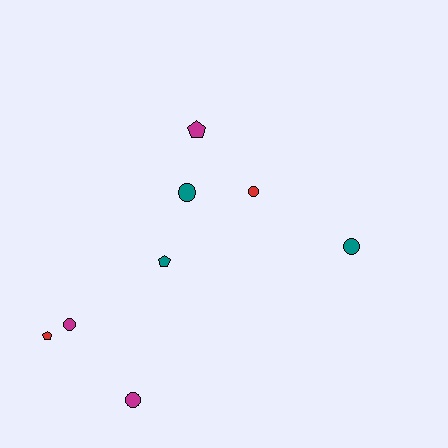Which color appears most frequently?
Magenta, with 3 objects.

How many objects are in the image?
There are 8 objects.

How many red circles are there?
There is 1 red circle.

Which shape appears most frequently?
Circle, with 5 objects.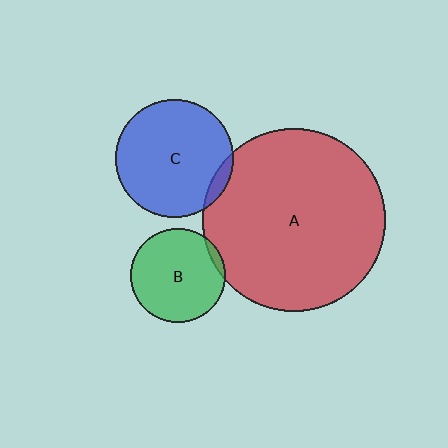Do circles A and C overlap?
Yes.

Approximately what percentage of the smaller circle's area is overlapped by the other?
Approximately 5%.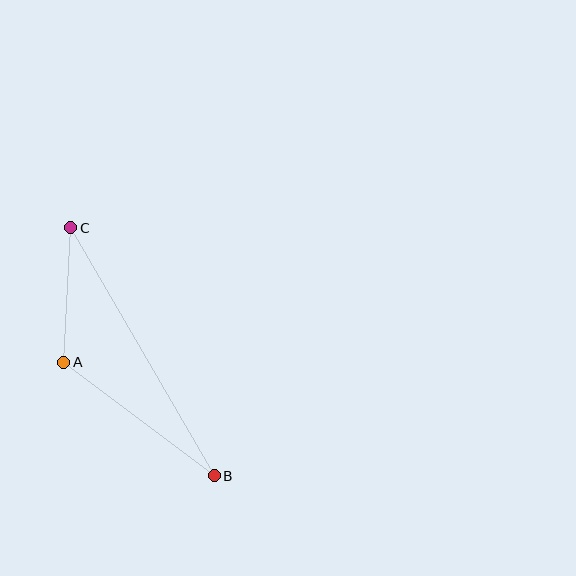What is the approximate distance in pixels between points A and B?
The distance between A and B is approximately 188 pixels.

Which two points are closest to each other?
Points A and C are closest to each other.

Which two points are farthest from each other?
Points B and C are farthest from each other.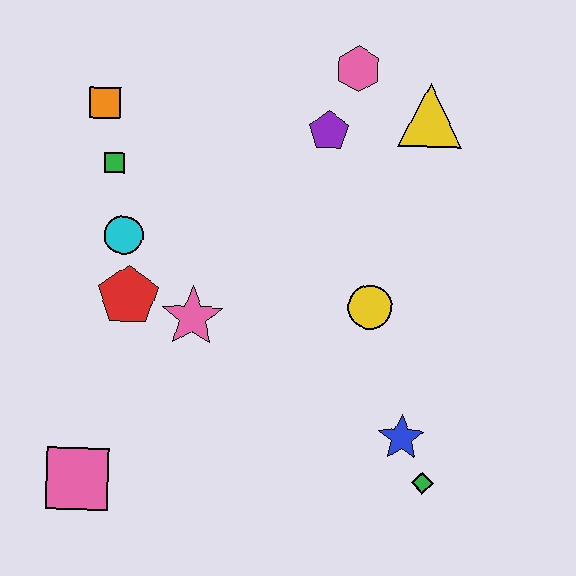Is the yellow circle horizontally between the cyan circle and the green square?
No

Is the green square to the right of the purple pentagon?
No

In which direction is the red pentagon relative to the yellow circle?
The red pentagon is to the left of the yellow circle.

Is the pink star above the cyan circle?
No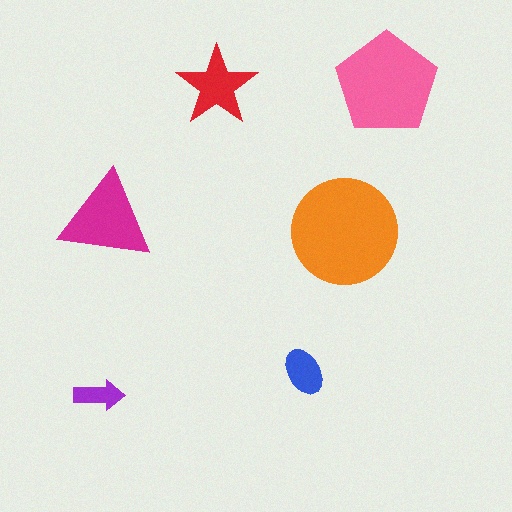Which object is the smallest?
The purple arrow.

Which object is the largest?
The orange circle.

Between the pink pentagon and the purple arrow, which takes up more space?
The pink pentagon.